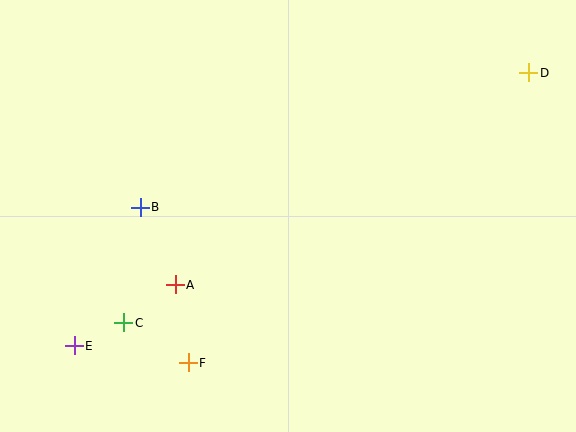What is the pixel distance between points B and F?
The distance between B and F is 163 pixels.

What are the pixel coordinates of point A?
Point A is at (175, 285).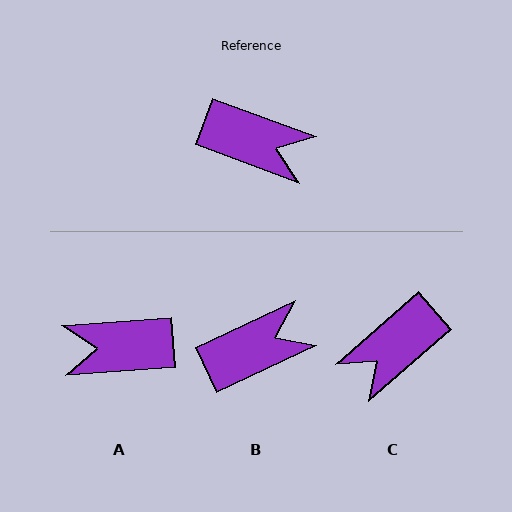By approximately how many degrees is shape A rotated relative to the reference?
Approximately 155 degrees clockwise.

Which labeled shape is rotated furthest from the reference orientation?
A, about 155 degrees away.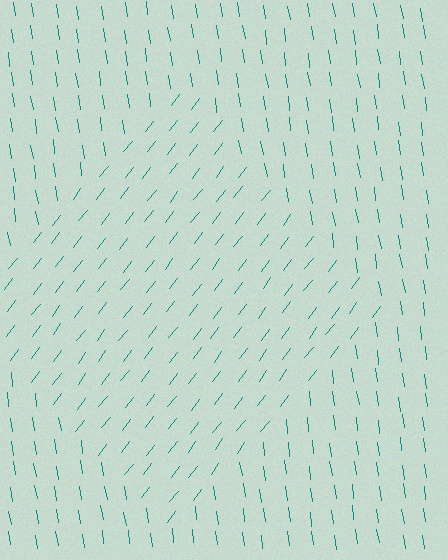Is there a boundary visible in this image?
Yes, there is a texture boundary formed by a change in line orientation.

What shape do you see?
I see a diamond.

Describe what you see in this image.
The image is filled with small teal line segments. A diamond region in the image has lines oriented differently from the surrounding lines, creating a visible texture boundary.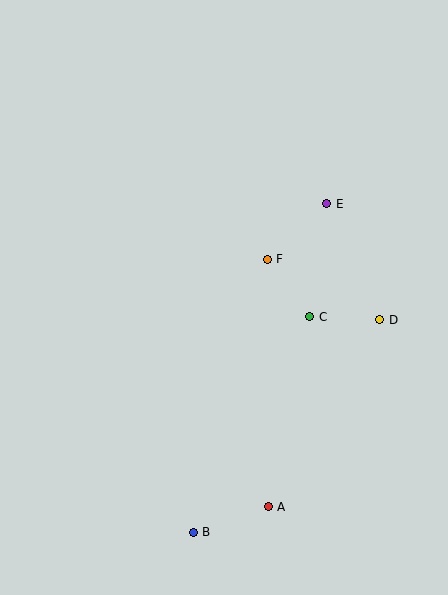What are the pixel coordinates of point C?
Point C is at (310, 317).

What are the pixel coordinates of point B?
Point B is at (193, 532).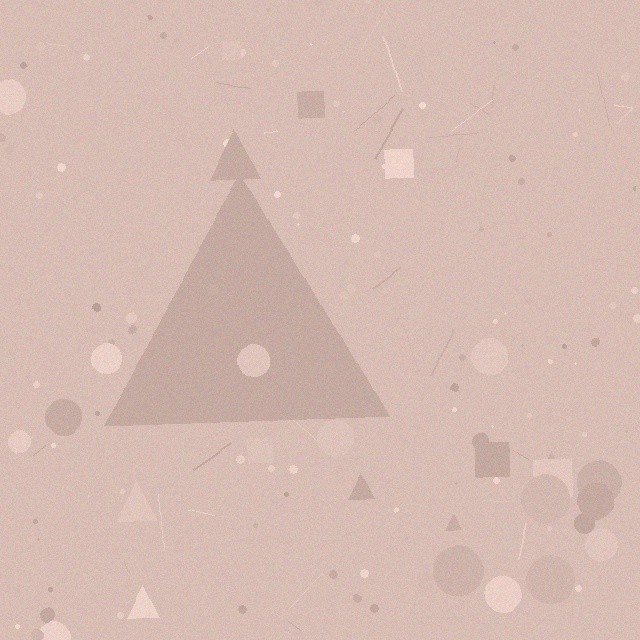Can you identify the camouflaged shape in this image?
The camouflaged shape is a triangle.